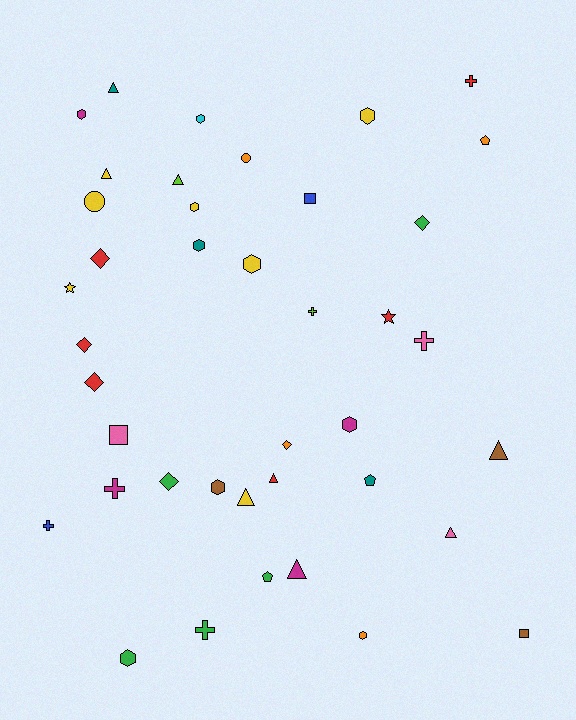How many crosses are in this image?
There are 6 crosses.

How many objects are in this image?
There are 40 objects.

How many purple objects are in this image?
There are no purple objects.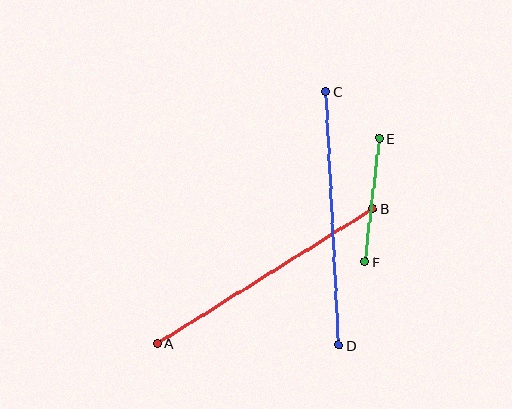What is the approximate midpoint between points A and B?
The midpoint is at approximately (265, 276) pixels.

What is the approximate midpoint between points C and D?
The midpoint is at approximately (332, 218) pixels.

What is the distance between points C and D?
The distance is approximately 254 pixels.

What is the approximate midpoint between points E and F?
The midpoint is at approximately (372, 200) pixels.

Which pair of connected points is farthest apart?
Points C and D are farthest apart.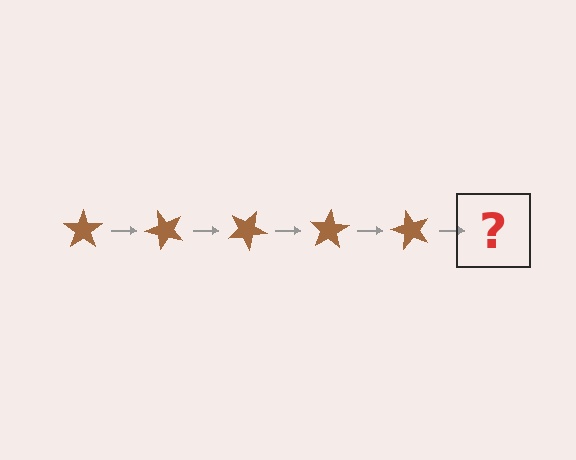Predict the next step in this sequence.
The next step is a brown star rotated 250 degrees.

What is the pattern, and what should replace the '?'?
The pattern is that the star rotates 50 degrees each step. The '?' should be a brown star rotated 250 degrees.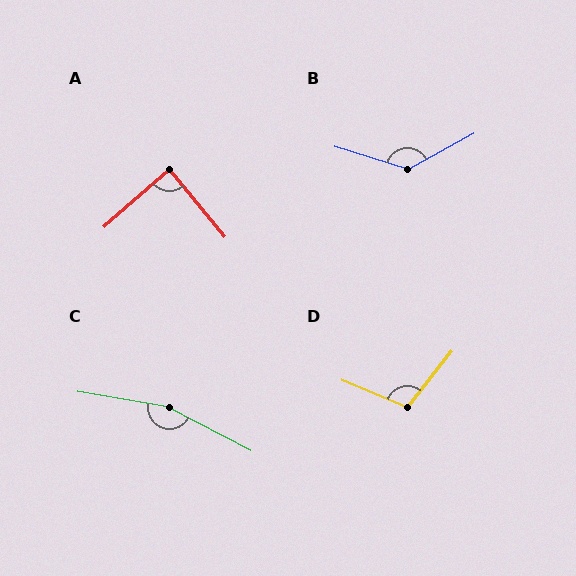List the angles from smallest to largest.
A (88°), D (105°), B (134°), C (162°).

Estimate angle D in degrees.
Approximately 105 degrees.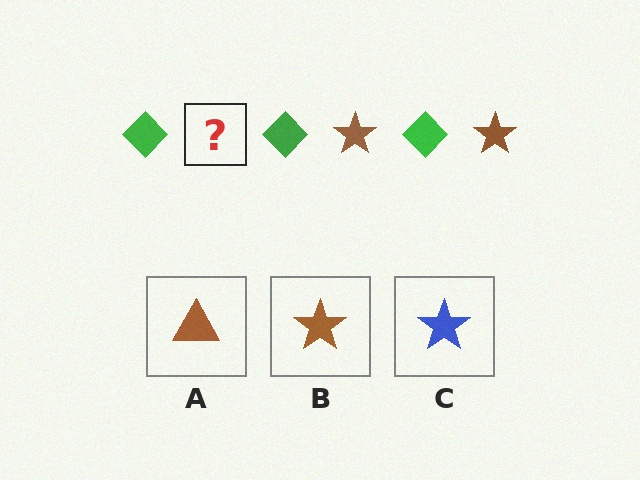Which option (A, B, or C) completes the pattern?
B.